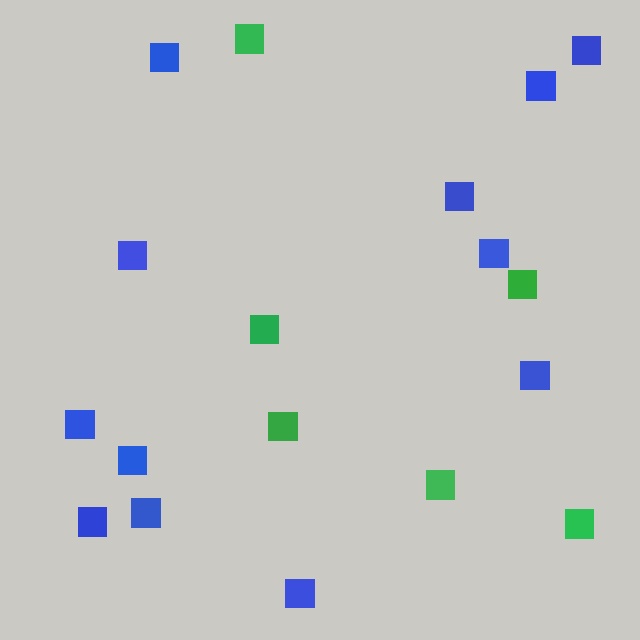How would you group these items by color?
There are 2 groups: one group of blue squares (12) and one group of green squares (6).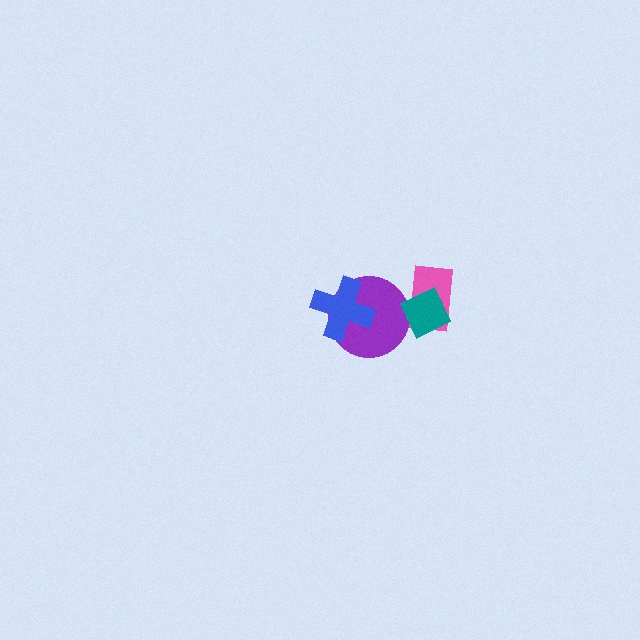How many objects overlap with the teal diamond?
2 objects overlap with the teal diamond.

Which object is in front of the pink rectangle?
The teal diamond is in front of the pink rectangle.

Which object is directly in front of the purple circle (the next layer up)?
The blue cross is directly in front of the purple circle.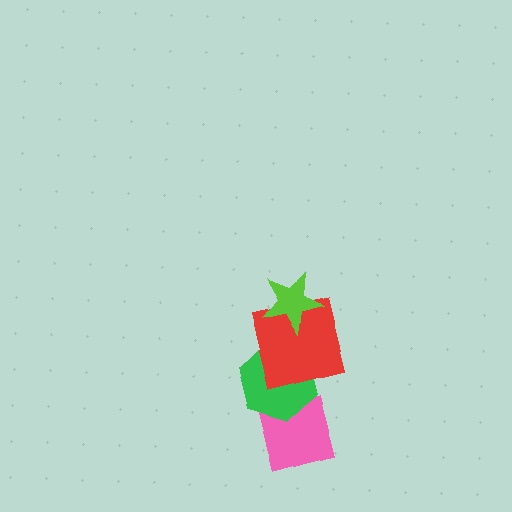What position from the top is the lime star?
The lime star is 1st from the top.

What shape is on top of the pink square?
The green hexagon is on top of the pink square.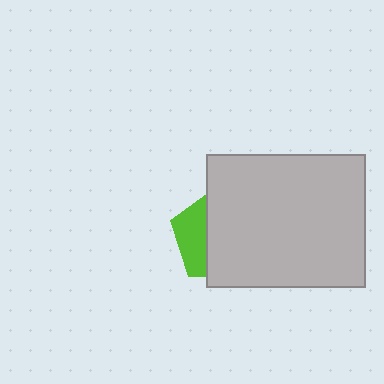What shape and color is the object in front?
The object in front is a light gray rectangle.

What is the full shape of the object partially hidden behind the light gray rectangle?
The partially hidden object is a lime pentagon.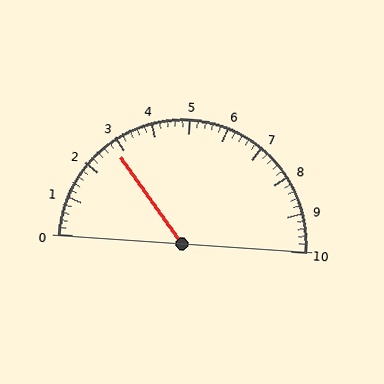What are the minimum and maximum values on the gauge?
The gauge ranges from 0 to 10.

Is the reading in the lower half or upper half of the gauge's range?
The reading is in the lower half of the range (0 to 10).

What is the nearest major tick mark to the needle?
The nearest major tick mark is 3.